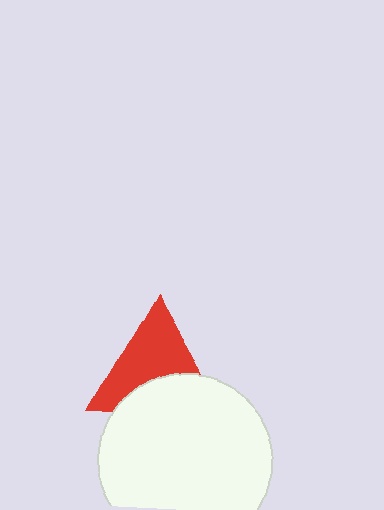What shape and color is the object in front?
The object in front is a white circle.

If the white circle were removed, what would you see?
You would see the complete red triangle.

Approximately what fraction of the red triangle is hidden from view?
Roughly 39% of the red triangle is hidden behind the white circle.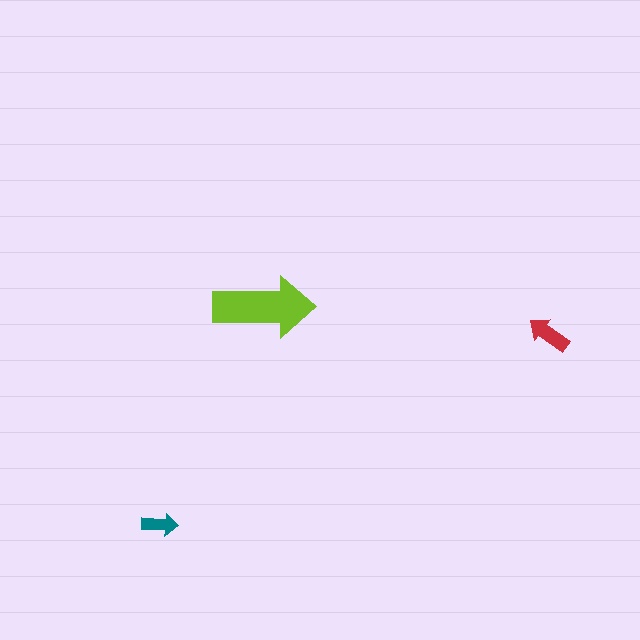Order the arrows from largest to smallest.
the lime one, the red one, the teal one.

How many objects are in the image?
There are 3 objects in the image.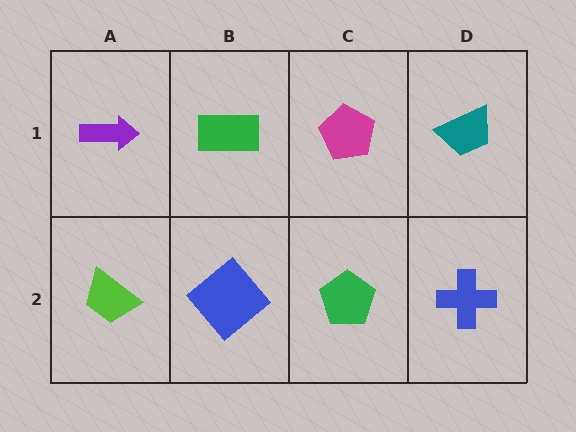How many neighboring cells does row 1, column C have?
3.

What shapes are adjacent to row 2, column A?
A purple arrow (row 1, column A), a blue diamond (row 2, column B).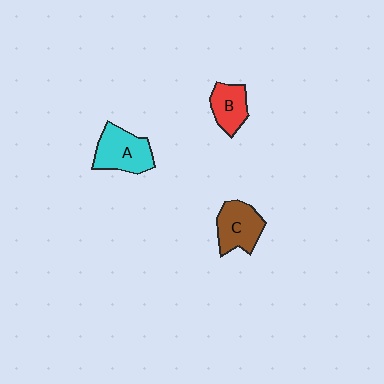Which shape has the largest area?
Shape A (cyan).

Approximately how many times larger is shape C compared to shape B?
Approximately 1.3 times.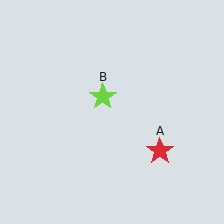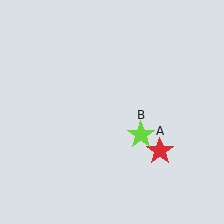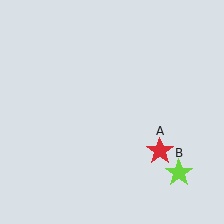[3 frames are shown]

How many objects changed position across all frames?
1 object changed position: lime star (object B).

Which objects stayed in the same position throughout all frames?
Red star (object A) remained stationary.